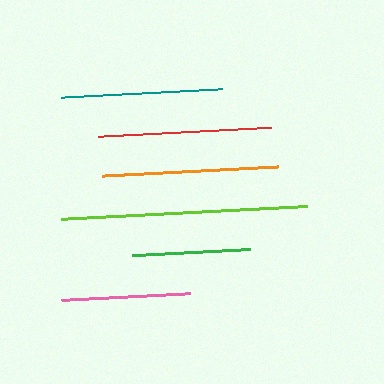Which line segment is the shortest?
The green line is the shortest at approximately 118 pixels.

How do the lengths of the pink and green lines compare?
The pink and green lines are approximately the same length.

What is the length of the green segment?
The green segment is approximately 118 pixels long.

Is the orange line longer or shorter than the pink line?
The orange line is longer than the pink line.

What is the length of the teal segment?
The teal segment is approximately 161 pixels long.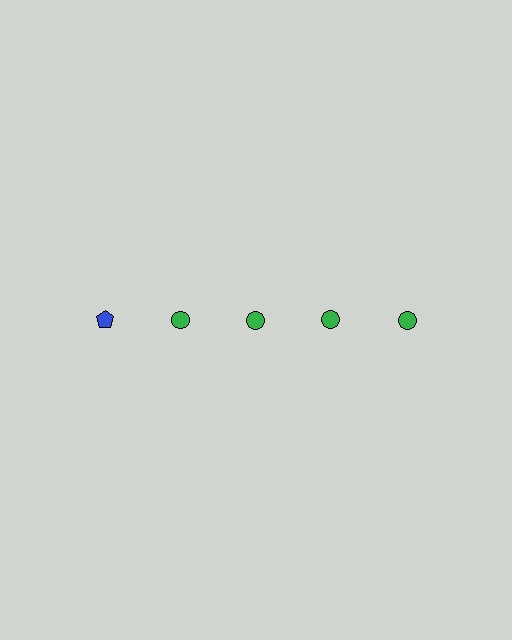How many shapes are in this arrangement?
There are 5 shapes arranged in a grid pattern.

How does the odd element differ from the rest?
It differs in both color (blue instead of green) and shape (pentagon instead of circle).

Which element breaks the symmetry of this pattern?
The blue pentagon in the top row, leftmost column breaks the symmetry. All other shapes are green circles.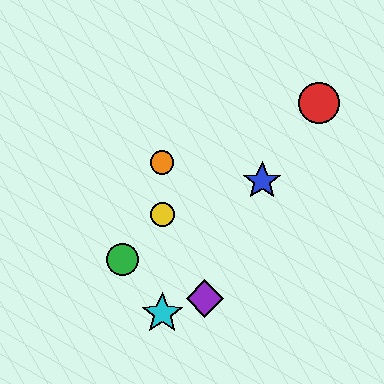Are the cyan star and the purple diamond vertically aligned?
No, the cyan star is at x≈162 and the purple diamond is at x≈205.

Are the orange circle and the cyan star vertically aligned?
Yes, both are at x≈162.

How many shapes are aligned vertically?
3 shapes (the yellow circle, the orange circle, the cyan star) are aligned vertically.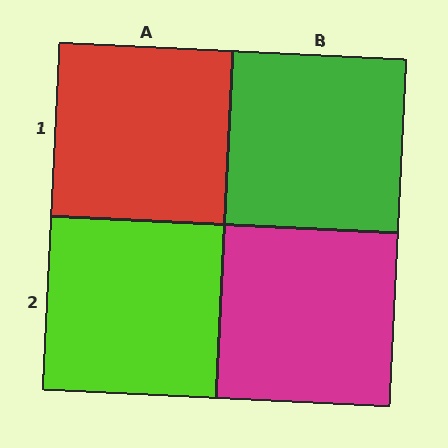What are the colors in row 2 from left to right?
Lime, magenta.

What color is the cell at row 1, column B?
Green.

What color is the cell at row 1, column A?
Red.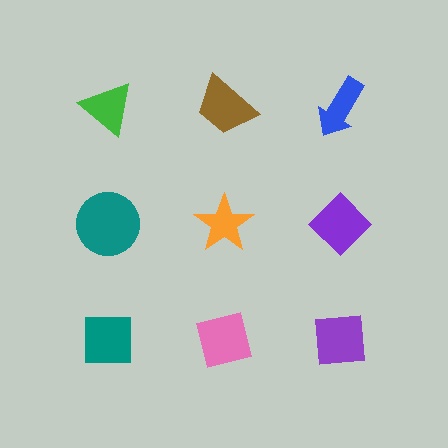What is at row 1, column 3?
A blue arrow.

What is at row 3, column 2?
A pink square.